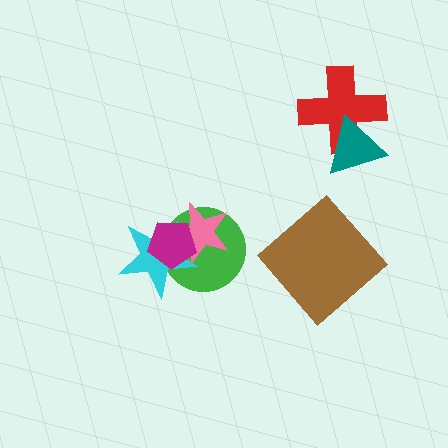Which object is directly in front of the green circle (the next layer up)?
The cyan star is directly in front of the green circle.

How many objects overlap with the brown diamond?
0 objects overlap with the brown diamond.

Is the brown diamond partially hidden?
No, no other shape covers it.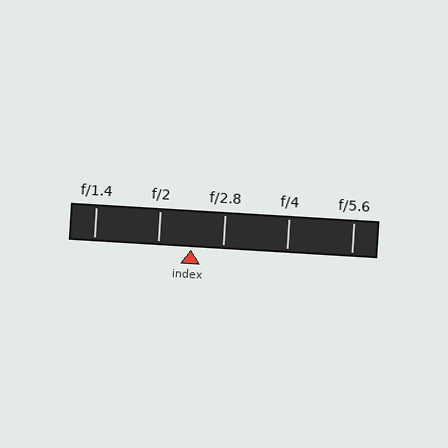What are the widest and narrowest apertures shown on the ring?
The widest aperture shown is f/1.4 and the narrowest is f/5.6.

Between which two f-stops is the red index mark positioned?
The index mark is between f/2 and f/2.8.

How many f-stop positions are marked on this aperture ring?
There are 5 f-stop positions marked.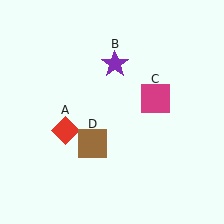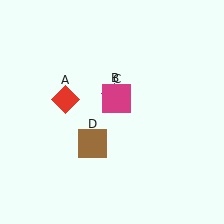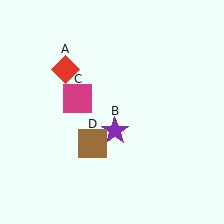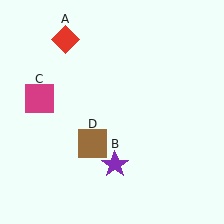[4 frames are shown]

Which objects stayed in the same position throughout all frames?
Brown square (object D) remained stationary.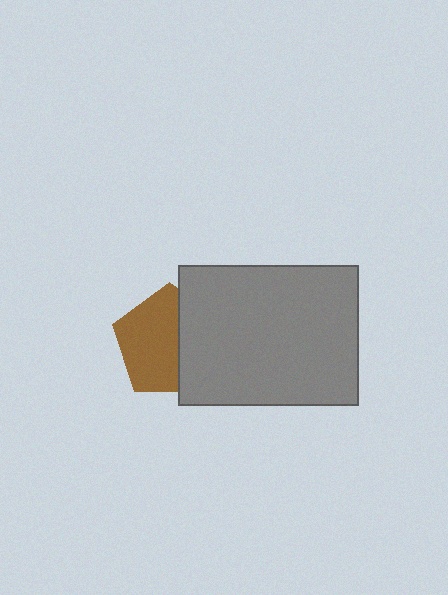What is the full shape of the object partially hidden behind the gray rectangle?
The partially hidden object is a brown pentagon.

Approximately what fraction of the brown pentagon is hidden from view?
Roughly 41% of the brown pentagon is hidden behind the gray rectangle.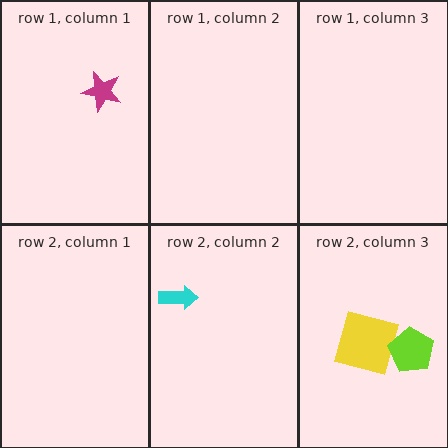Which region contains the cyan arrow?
The row 2, column 2 region.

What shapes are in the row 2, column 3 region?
The yellow square, the lime pentagon.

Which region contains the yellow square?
The row 2, column 3 region.